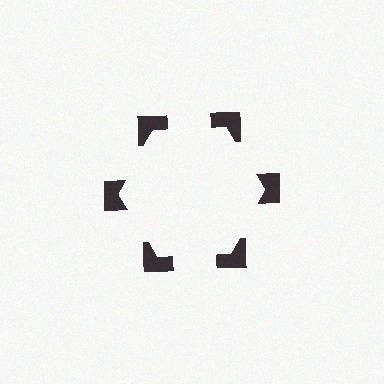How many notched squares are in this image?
There are 6 — one at each vertex of the illusory hexagon.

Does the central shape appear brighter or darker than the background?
It typically appears slightly brighter than the background, even though no actual brightness change is drawn.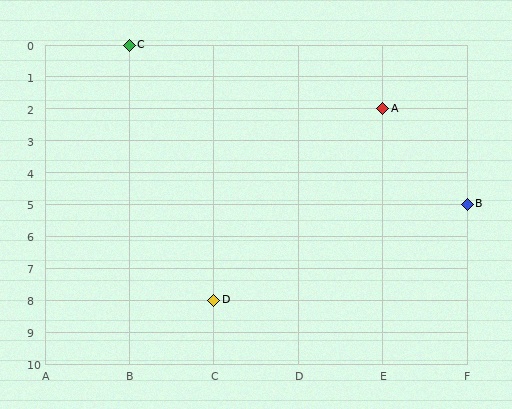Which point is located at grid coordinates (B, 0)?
Point C is at (B, 0).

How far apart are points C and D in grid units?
Points C and D are 1 column and 8 rows apart (about 8.1 grid units diagonally).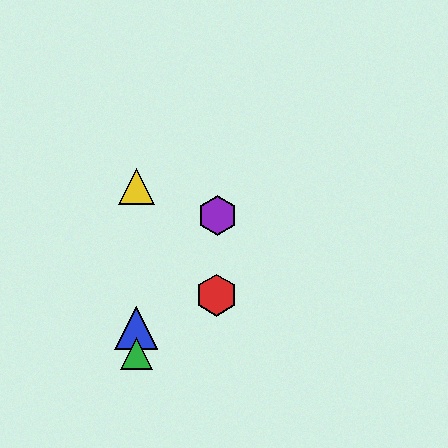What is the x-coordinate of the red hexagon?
The red hexagon is at x≈217.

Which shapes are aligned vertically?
The blue triangle, the green triangle, the yellow triangle are aligned vertically.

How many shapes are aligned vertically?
3 shapes (the blue triangle, the green triangle, the yellow triangle) are aligned vertically.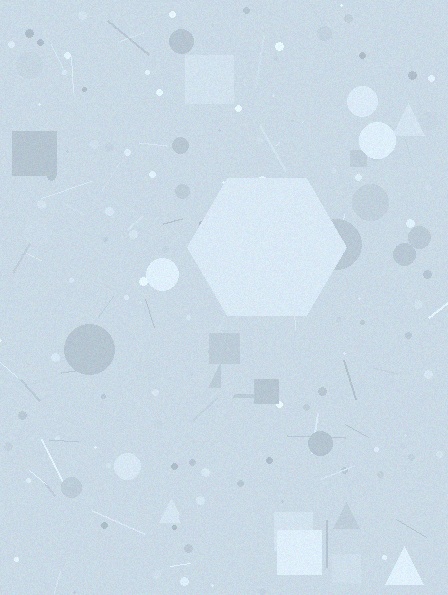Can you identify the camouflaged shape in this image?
The camouflaged shape is a hexagon.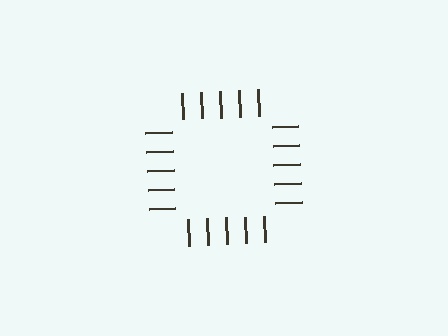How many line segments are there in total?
20 — 5 along each of the 4 edges.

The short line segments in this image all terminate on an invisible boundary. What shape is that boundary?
An illusory square — the line segments terminate on its edges but no continuous stroke is drawn.